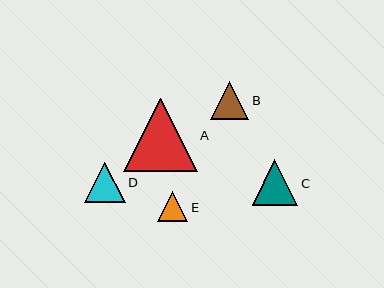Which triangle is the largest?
Triangle A is the largest with a size of approximately 73 pixels.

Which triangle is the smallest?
Triangle E is the smallest with a size of approximately 30 pixels.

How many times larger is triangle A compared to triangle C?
Triangle A is approximately 1.6 times the size of triangle C.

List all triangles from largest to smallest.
From largest to smallest: A, C, D, B, E.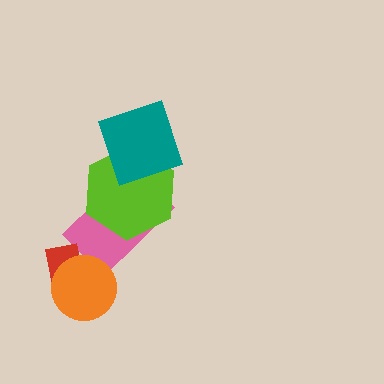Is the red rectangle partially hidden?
Yes, it is partially covered by another shape.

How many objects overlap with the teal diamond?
2 objects overlap with the teal diamond.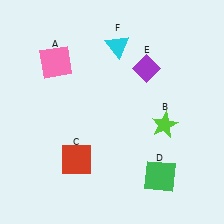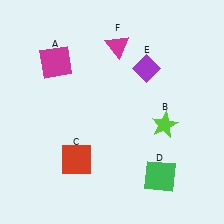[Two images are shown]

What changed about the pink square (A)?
In Image 1, A is pink. In Image 2, it changed to magenta.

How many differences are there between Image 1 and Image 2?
There are 2 differences between the two images.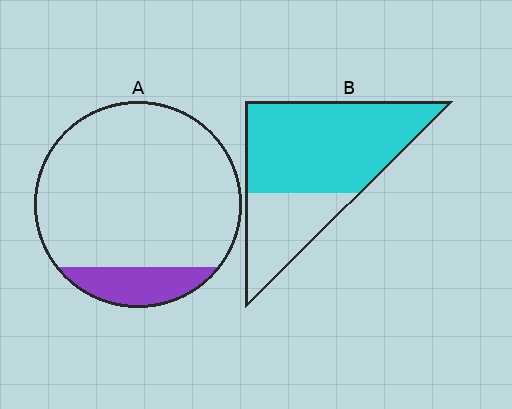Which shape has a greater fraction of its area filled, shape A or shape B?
Shape B.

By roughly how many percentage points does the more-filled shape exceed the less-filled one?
By roughly 55 percentage points (B over A).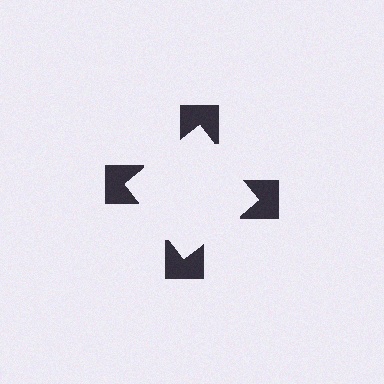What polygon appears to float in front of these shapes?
An illusory square — its edges are inferred from the aligned wedge cuts in the notched squares, not physically drawn.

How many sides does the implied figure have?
4 sides.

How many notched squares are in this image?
There are 4 — one at each vertex of the illusory square.